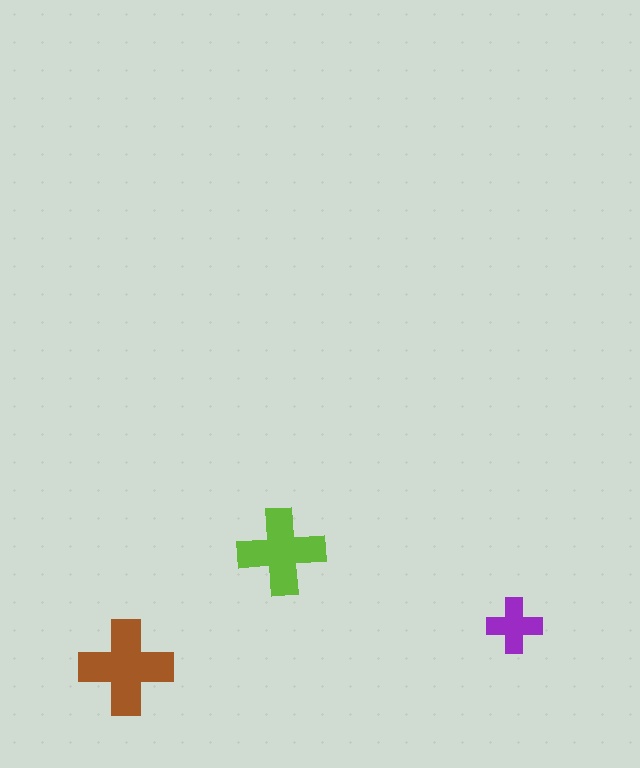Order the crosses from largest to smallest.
the brown one, the lime one, the purple one.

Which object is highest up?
The lime cross is topmost.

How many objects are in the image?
There are 3 objects in the image.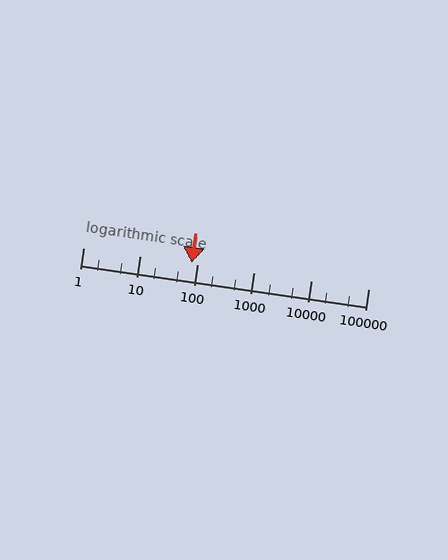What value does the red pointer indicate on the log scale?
The pointer indicates approximately 80.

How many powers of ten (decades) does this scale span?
The scale spans 5 decades, from 1 to 100000.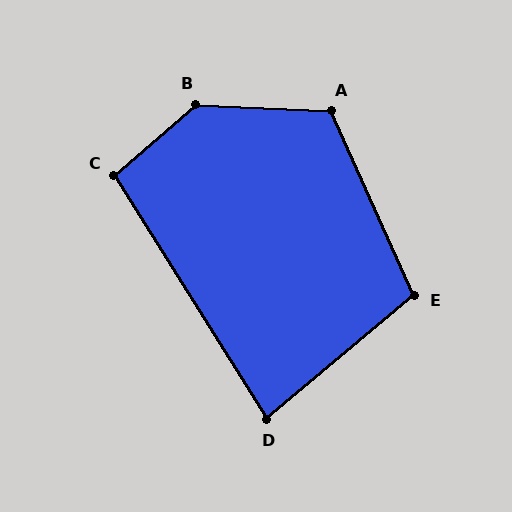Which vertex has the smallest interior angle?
D, at approximately 82 degrees.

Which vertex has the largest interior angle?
B, at approximately 136 degrees.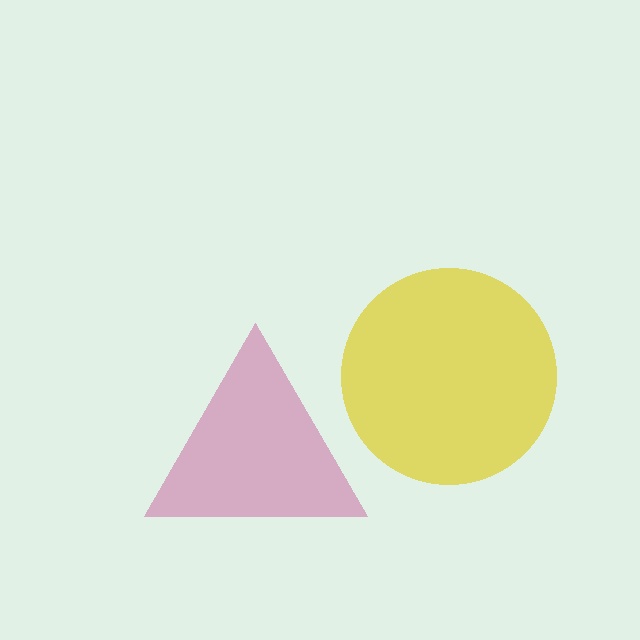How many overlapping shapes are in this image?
There are 2 overlapping shapes in the image.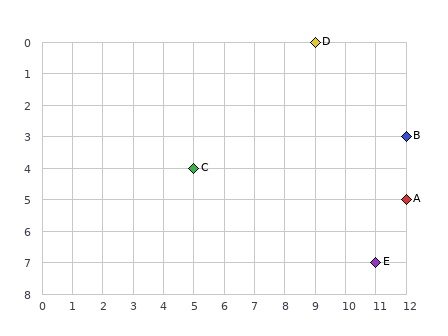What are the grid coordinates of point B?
Point B is at grid coordinates (12, 3).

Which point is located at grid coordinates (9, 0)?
Point D is at (9, 0).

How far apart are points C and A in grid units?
Points C and A are 7 columns and 1 row apart (about 7.1 grid units diagonally).